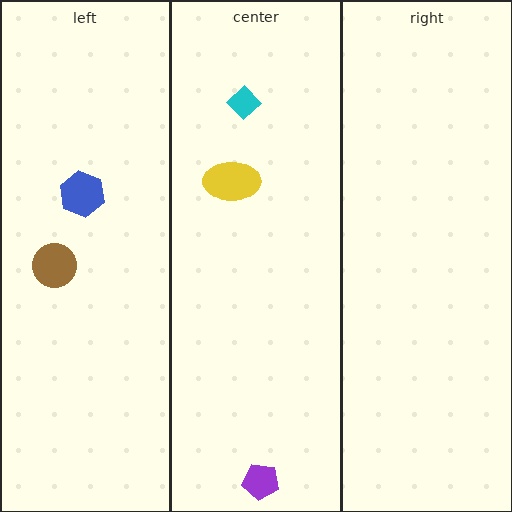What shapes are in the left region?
The blue hexagon, the brown circle.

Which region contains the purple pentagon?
The center region.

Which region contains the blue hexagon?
The left region.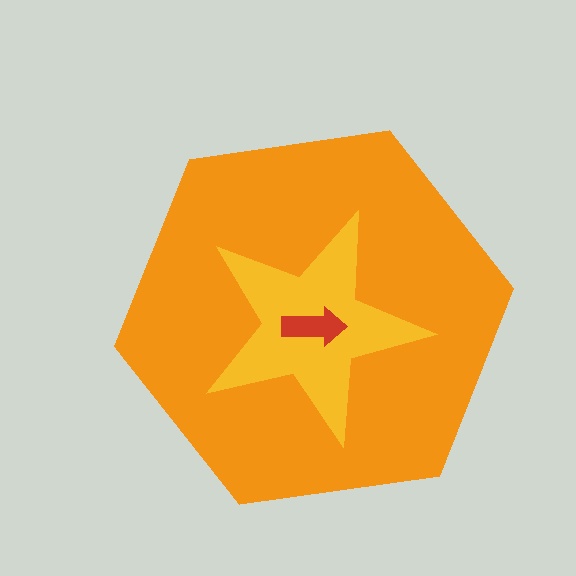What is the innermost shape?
The red arrow.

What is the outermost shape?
The orange hexagon.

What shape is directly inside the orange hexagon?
The yellow star.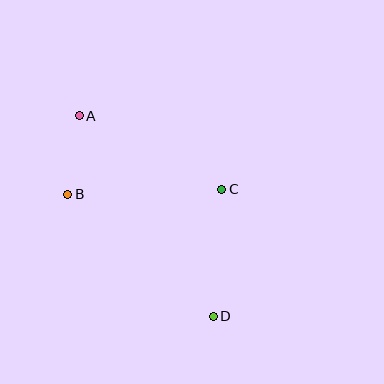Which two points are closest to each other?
Points A and B are closest to each other.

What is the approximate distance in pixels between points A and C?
The distance between A and C is approximately 160 pixels.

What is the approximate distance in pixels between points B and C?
The distance between B and C is approximately 154 pixels.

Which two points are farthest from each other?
Points A and D are farthest from each other.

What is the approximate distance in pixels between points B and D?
The distance between B and D is approximately 189 pixels.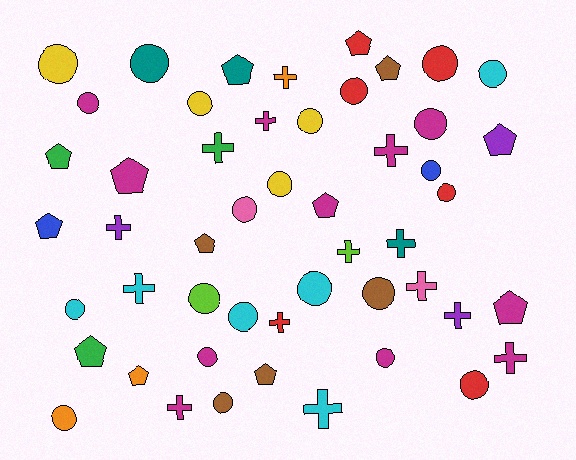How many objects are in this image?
There are 50 objects.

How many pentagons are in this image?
There are 13 pentagons.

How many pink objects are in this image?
There are 2 pink objects.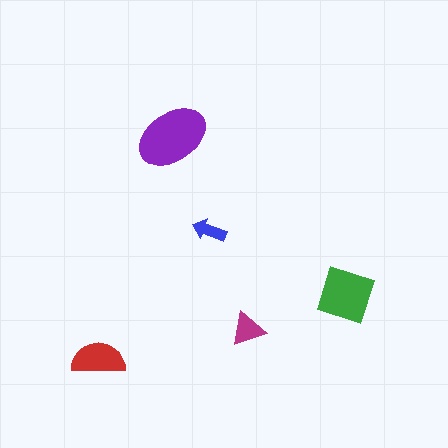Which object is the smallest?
The blue arrow.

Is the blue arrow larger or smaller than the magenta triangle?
Smaller.